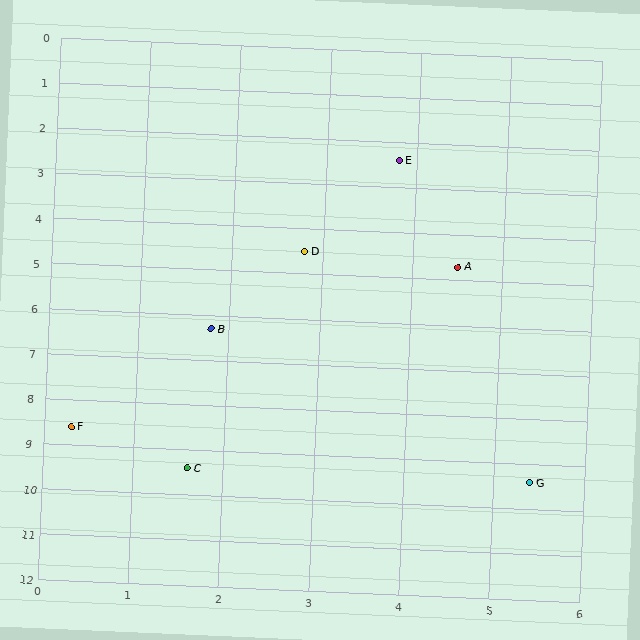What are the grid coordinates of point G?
Point G is at approximately (5.4, 9.4).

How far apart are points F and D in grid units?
Points F and D are about 4.8 grid units apart.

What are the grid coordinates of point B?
Point B is at approximately (1.8, 6.3).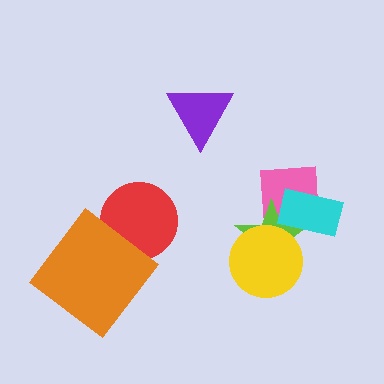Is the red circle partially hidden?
Yes, it is partially covered by another shape.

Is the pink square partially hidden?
Yes, it is partially covered by another shape.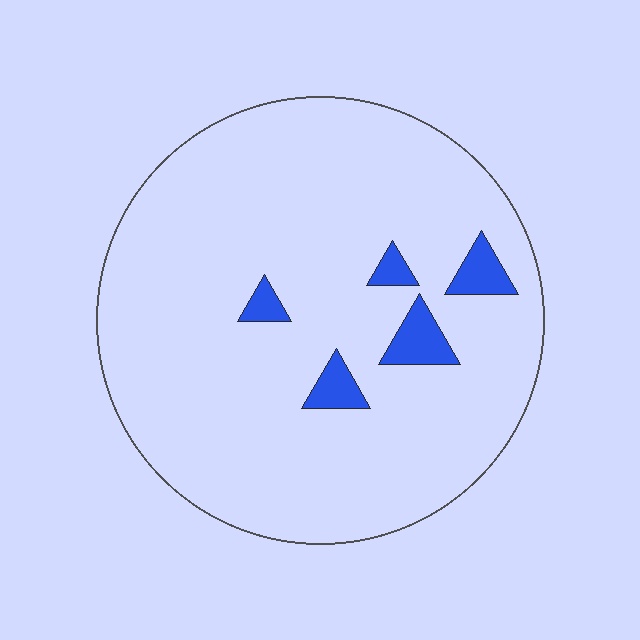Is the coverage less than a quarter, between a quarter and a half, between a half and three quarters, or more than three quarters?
Less than a quarter.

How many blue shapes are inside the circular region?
5.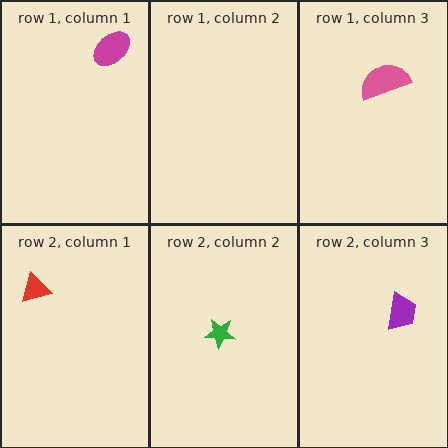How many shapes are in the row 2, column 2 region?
1.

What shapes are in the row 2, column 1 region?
The red triangle.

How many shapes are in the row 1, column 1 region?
1.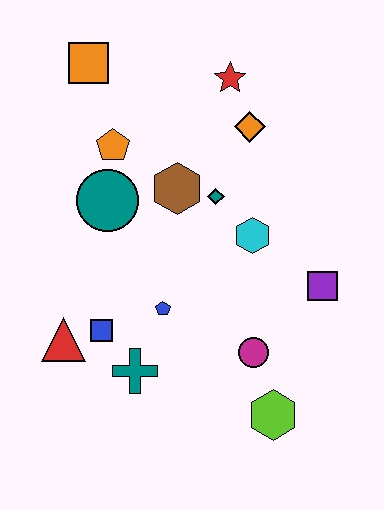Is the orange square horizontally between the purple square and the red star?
No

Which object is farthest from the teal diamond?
The lime hexagon is farthest from the teal diamond.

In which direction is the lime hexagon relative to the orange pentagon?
The lime hexagon is below the orange pentagon.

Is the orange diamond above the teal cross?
Yes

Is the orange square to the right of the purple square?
No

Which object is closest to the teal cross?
The blue square is closest to the teal cross.